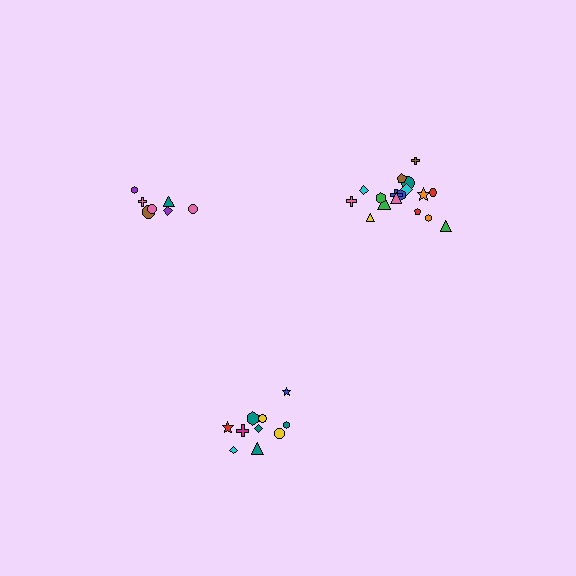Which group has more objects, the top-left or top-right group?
The top-right group.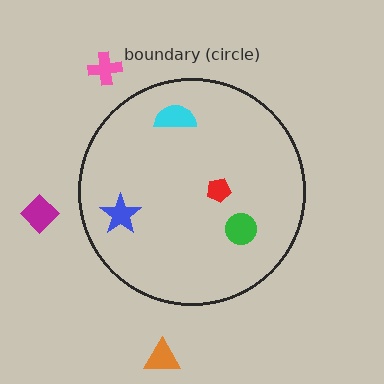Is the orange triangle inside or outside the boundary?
Outside.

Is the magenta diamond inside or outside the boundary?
Outside.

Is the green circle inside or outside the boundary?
Inside.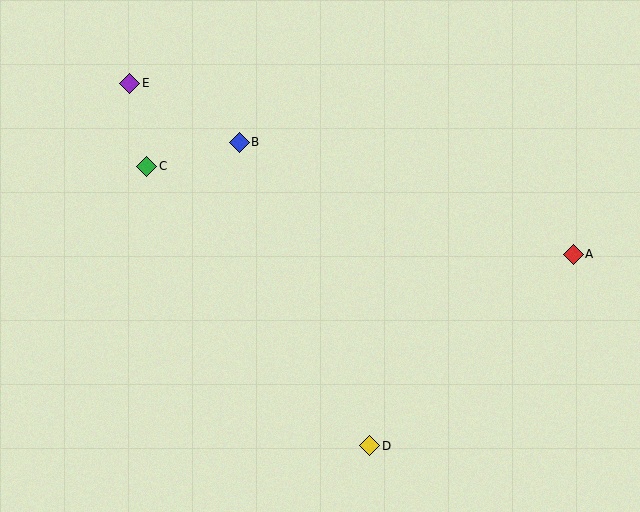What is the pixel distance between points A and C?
The distance between A and C is 436 pixels.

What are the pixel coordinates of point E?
Point E is at (130, 83).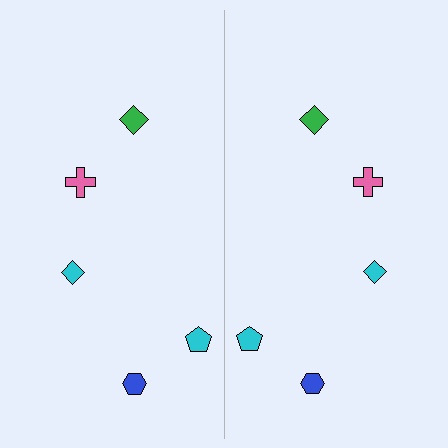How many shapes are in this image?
There are 10 shapes in this image.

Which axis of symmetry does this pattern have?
The pattern has a vertical axis of symmetry running through the center of the image.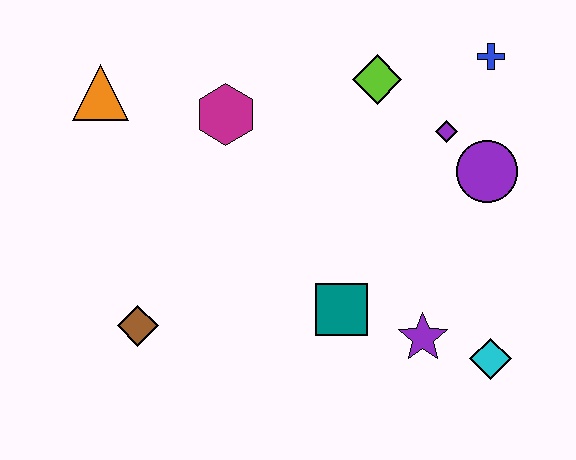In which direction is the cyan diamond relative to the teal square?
The cyan diamond is to the right of the teal square.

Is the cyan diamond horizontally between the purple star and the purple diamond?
No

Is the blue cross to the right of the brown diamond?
Yes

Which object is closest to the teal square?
The purple star is closest to the teal square.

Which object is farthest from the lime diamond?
The brown diamond is farthest from the lime diamond.